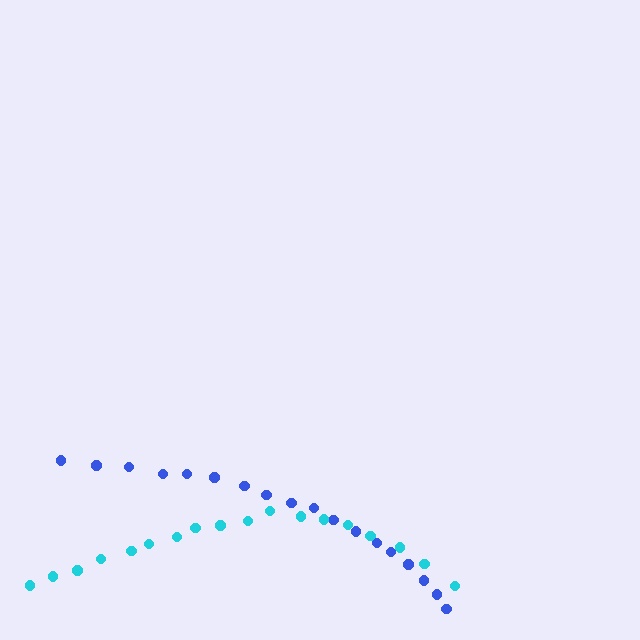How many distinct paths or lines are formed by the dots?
There are 2 distinct paths.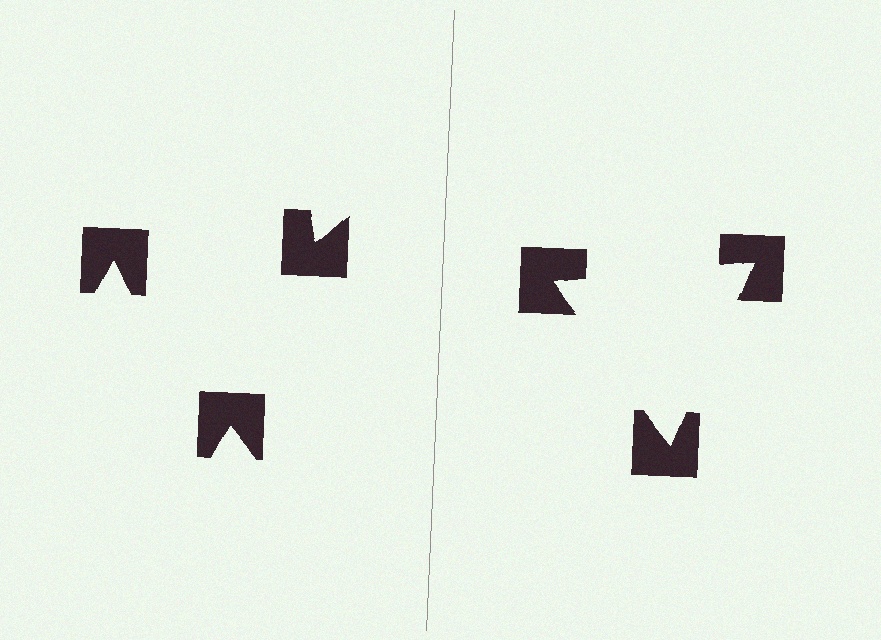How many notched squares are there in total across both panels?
6 — 3 on each side.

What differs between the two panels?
The notched squares are positioned identically on both sides; only the wedge orientations differ. On the right they align to a triangle; on the left they are misaligned.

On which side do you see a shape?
An illusory triangle appears on the right side. On the left side the wedge cuts are rotated, so no coherent shape forms.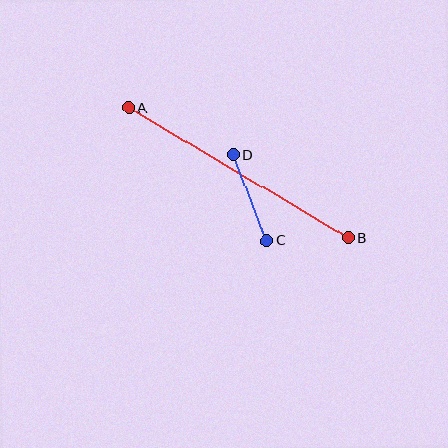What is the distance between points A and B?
The distance is approximately 255 pixels.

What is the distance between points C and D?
The distance is approximately 92 pixels.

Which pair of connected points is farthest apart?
Points A and B are farthest apart.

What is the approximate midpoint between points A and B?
The midpoint is at approximately (238, 173) pixels.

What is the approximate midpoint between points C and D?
The midpoint is at approximately (250, 198) pixels.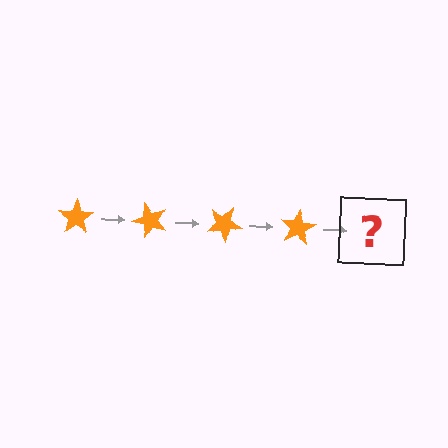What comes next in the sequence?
The next element should be an orange star rotated 200 degrees.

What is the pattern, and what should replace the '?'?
The pattern is that the star rotates 50 degrees each step. The '?' should be an orange star rotated 200 degrees.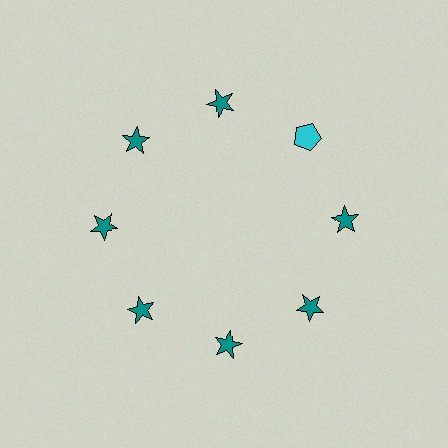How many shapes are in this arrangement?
There are 8 shapes arranged in a ring pattern.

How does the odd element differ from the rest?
It differs in both color (cyan instead of teal) and shape (pentagon instead of star).